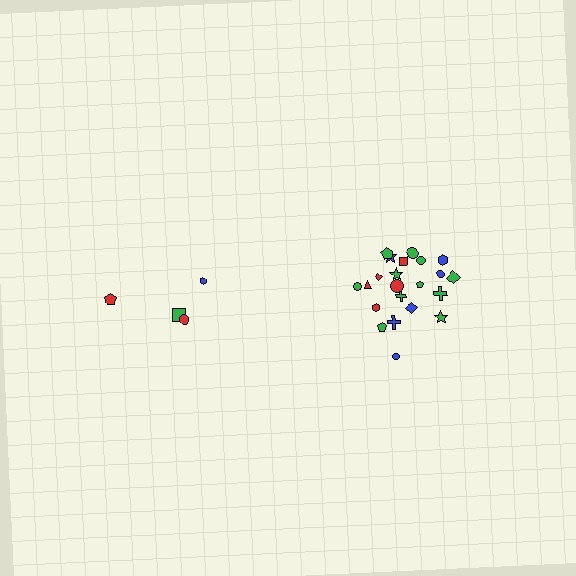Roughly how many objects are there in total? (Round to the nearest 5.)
Roughly 25 objects in total.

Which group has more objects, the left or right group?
The right group.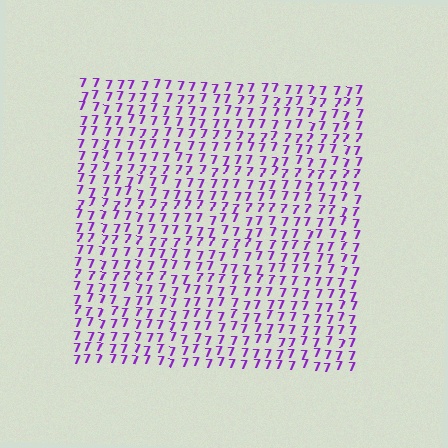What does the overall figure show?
The overall figure shows a square.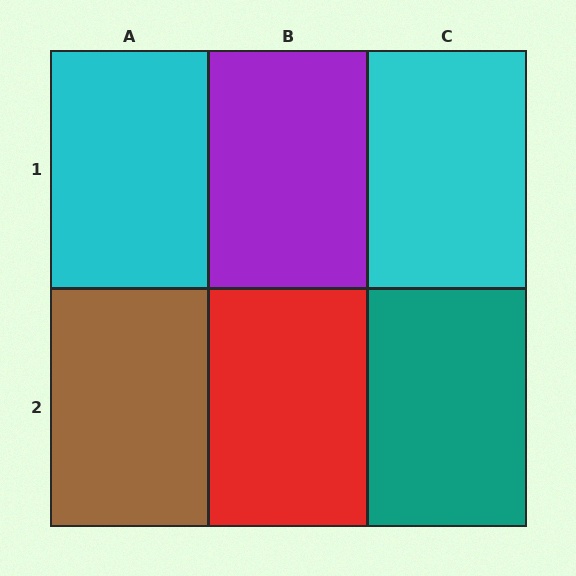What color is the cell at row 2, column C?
Teal.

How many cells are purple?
1 cell is purple.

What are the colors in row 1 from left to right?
Cyan, purple, cyan.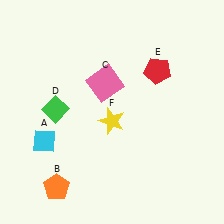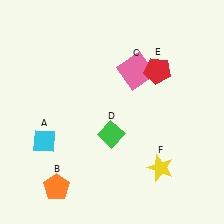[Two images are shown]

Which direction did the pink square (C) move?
The pink square (C) moved right.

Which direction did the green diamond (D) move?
The green diamond (D) moved right.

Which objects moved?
The objects that moved are: the pink square (C), the green diamond (D), the yellow star (F).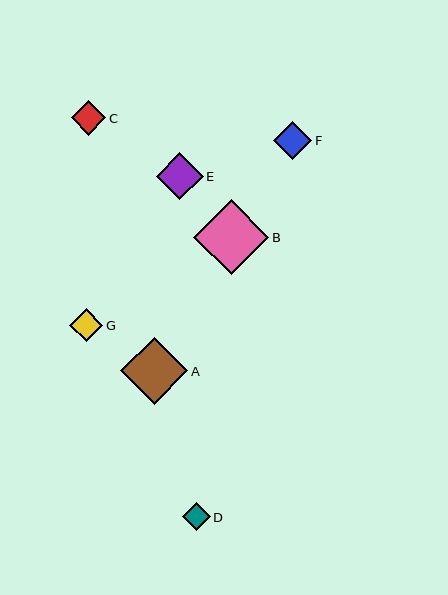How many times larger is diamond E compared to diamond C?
Diamond E is approximately 1.4 times the size of diamond C.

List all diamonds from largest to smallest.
From largest to smallest: B, A, E, F, C, G, D.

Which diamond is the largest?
Diamond B is the largest with a size of approximately 75 pixels.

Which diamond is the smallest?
Diamond D is the smallest with a size of approximately 28 pixels.